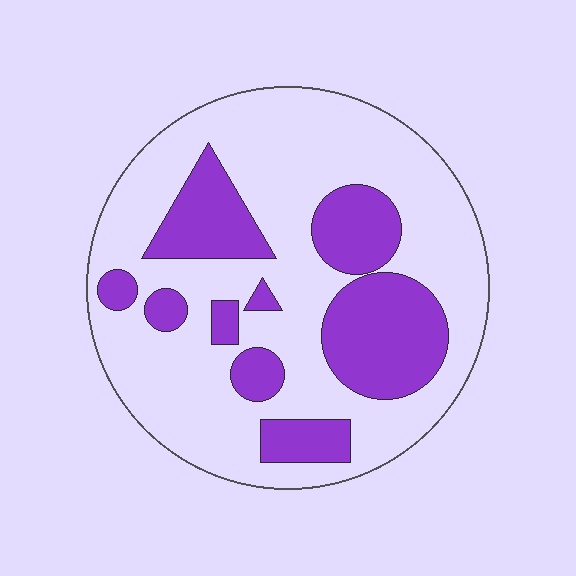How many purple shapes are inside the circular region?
9.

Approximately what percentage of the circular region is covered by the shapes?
Approximately 30%.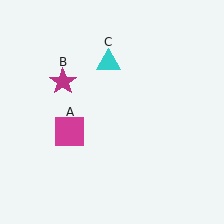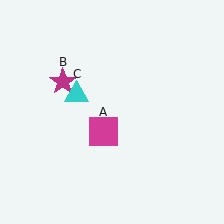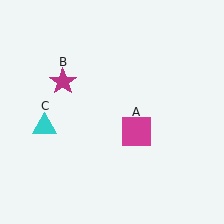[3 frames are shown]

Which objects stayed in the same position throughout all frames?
Magenta star (object B) remained stationary.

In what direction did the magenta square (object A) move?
The magenta square (object A) moved right.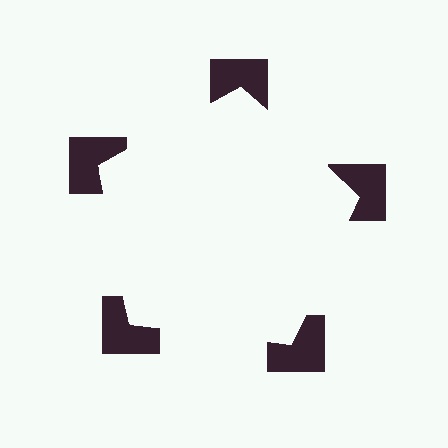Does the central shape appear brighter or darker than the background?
It typically appears slightly brighter than the background, even though no actual brightness change is drawn.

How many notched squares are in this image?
There are 5 — one at each vertex of the illusory pentagon.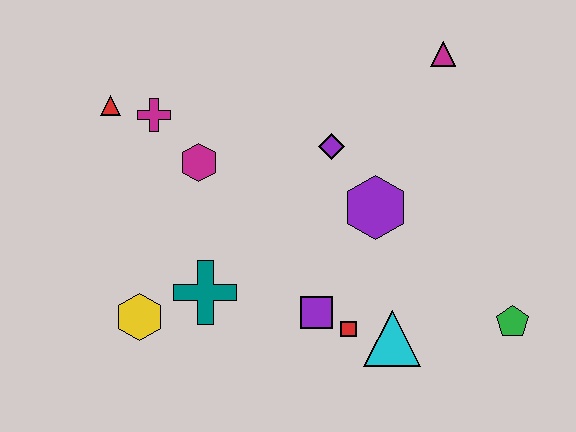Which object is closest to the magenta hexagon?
The magenta cross is closest to the magenta hexagon.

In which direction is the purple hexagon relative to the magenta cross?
The purple hexagon is to the right of the magenta cross.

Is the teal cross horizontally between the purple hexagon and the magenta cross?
Yes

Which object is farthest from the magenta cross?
The green pentagon is farthest from the magenta cross.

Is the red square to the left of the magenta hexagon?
No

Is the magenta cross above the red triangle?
No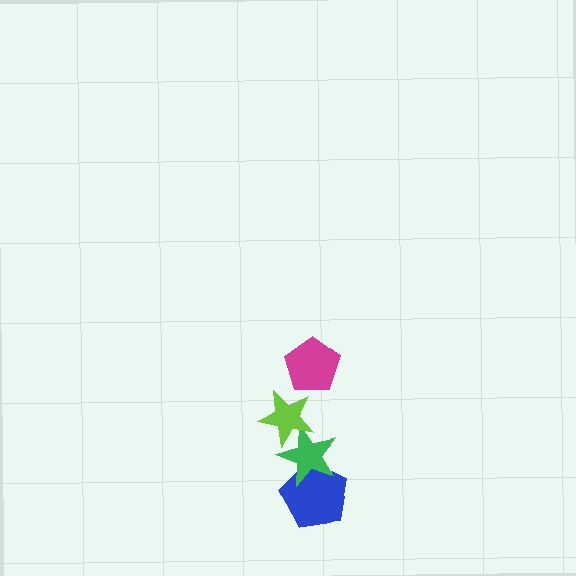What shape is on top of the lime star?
The magenta pentagon is on top of the lime star.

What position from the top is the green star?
The green star is 3rd from the top.